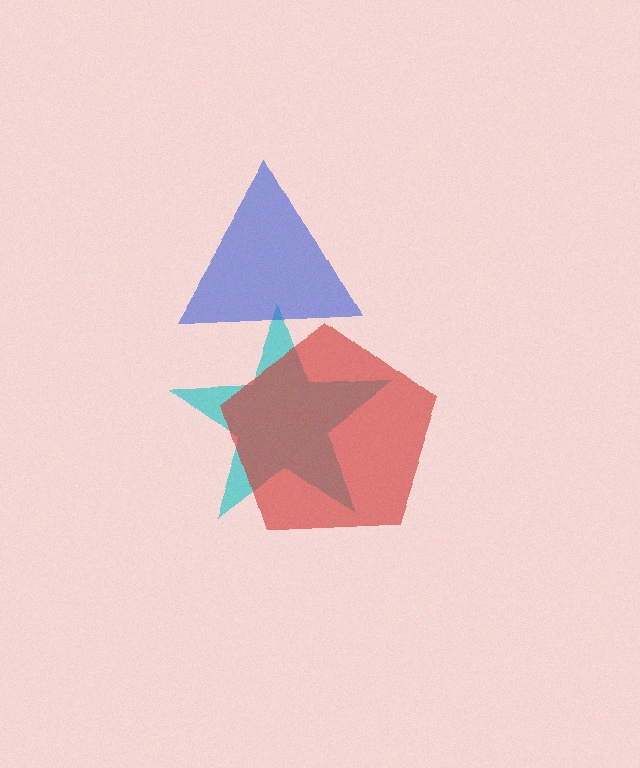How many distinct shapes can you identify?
There are 3 distinct shapes: a cyan star, a blue triangle, a red pentagon.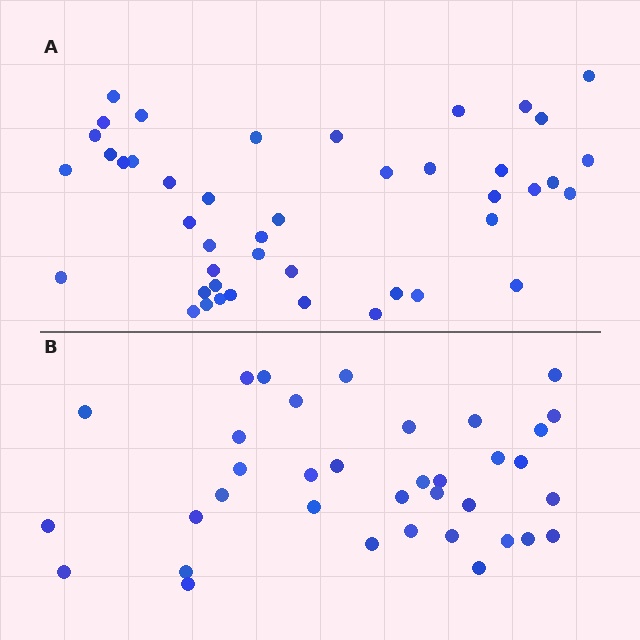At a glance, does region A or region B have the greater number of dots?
Region A (the top region) has more dots.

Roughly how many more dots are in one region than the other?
Region A has roughly 8 or so more dots than region B.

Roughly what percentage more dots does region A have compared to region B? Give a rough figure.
About 20% more.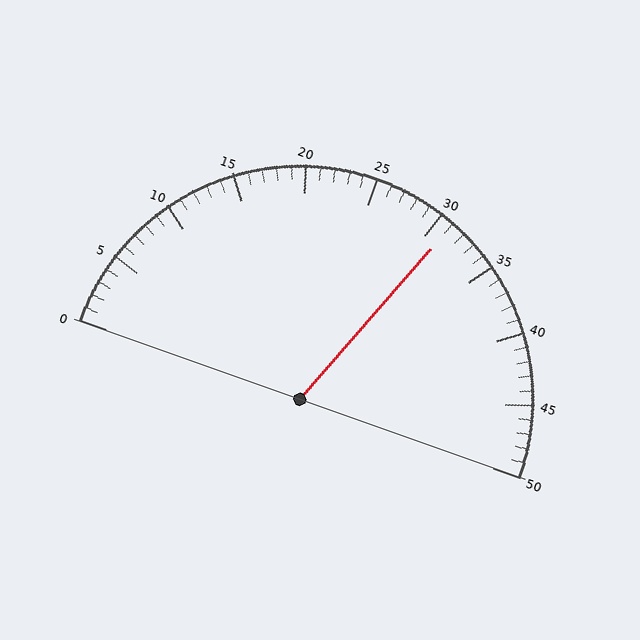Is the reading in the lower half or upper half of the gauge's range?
The reading is in the upper half of the range (0 to 50).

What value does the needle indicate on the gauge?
The needle indicates approximately 31.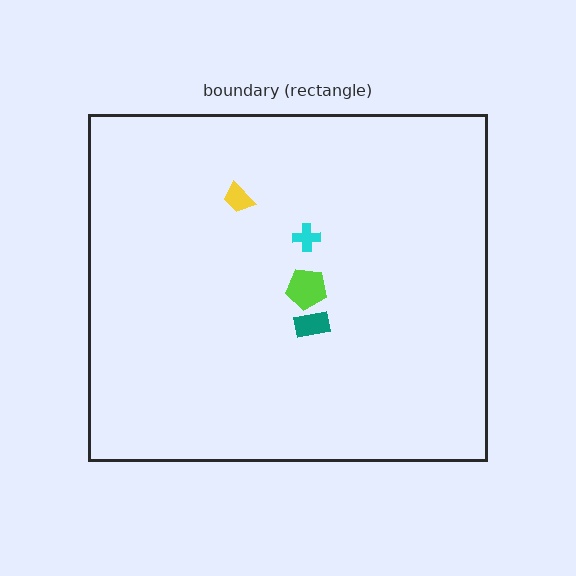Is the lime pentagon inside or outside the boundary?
Inside.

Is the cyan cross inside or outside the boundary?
Inside.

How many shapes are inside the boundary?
4 inside, 0 outside.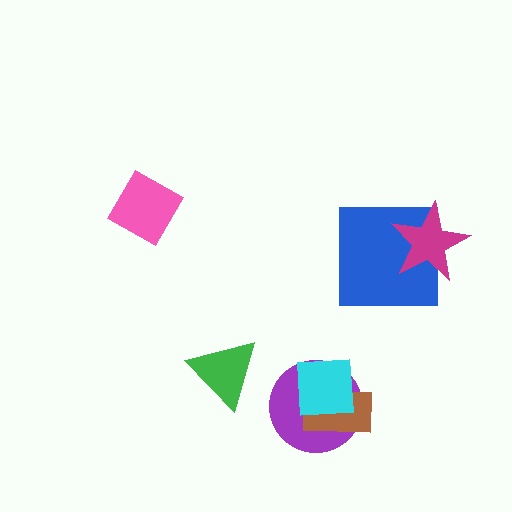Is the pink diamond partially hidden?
No, no other shape covers it.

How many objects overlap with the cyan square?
2 objects overlap with the cyan square.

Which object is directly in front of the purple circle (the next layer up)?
The brown rectangle is directly in front of the purple circle.